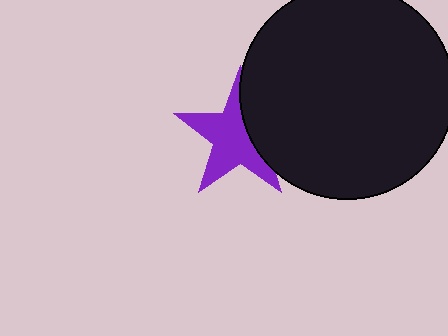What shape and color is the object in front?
The object in front is a black circle.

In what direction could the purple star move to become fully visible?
The purple star could move left. That would shift it out from behind the black circle entirely.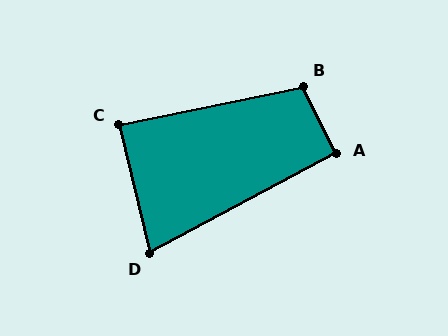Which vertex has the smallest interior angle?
D, at approximately 75 degrees.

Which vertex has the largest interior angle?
B, at approximately 105 degrees.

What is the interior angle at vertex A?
Approximately 92 degrees (approximately right).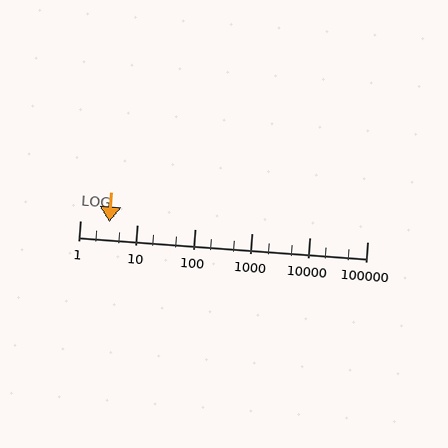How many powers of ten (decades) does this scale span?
The scale spans 5 decades, from 1 to 100000.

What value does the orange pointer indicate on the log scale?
The pointer indicates approximately 3.2.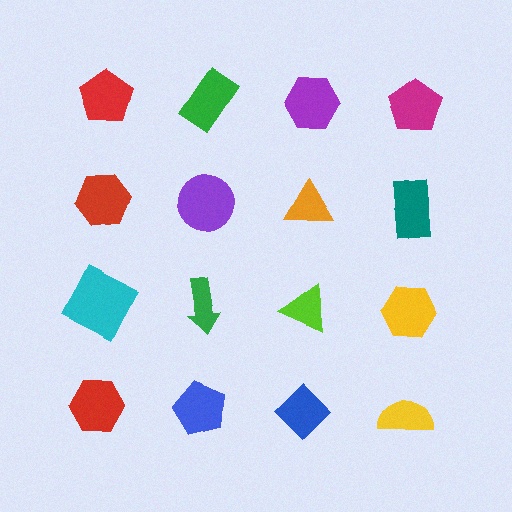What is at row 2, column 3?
An orange triangle.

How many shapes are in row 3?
4 shapes.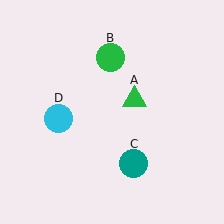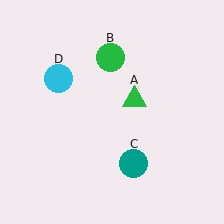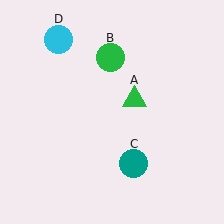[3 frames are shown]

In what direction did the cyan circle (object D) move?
The cyan circle (object D) moved up.